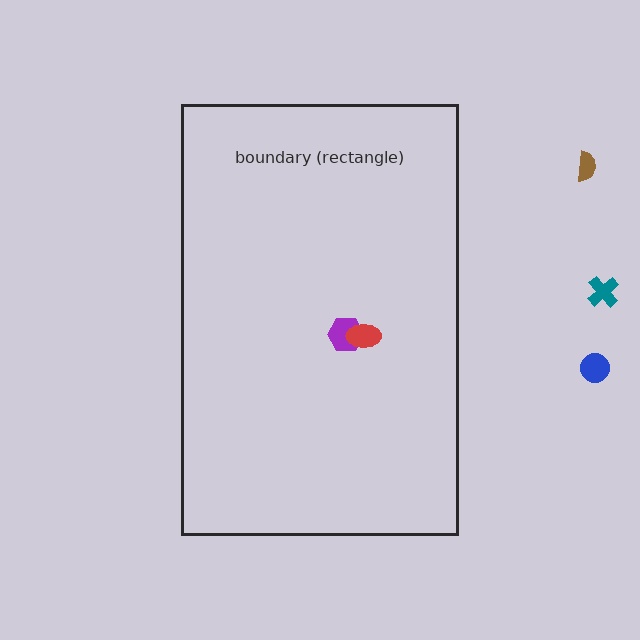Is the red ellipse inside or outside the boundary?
Inside.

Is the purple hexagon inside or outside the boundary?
Inside.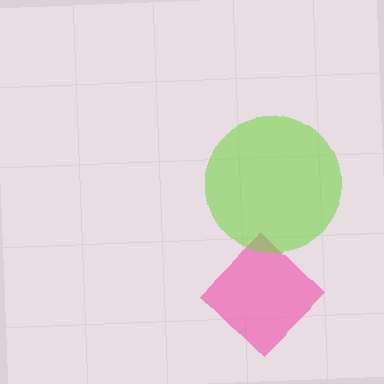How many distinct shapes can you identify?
There are 2 distinct shapes: a pink diamond, a lime circle.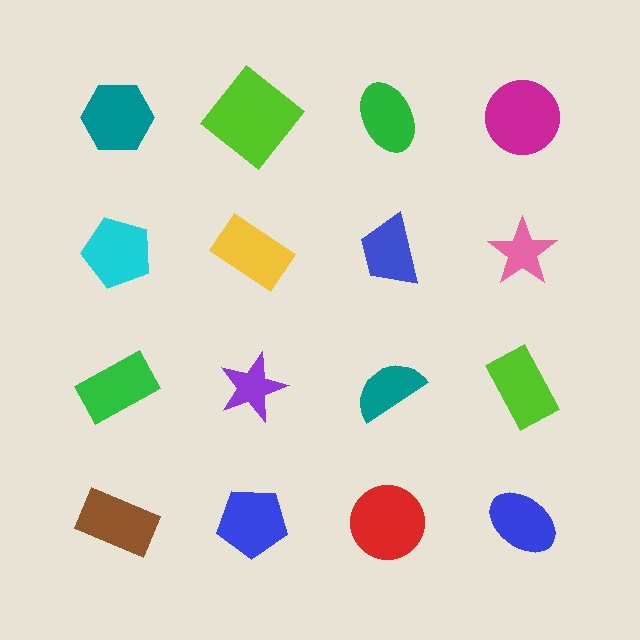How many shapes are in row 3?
4 shapes.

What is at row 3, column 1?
A green rectangle.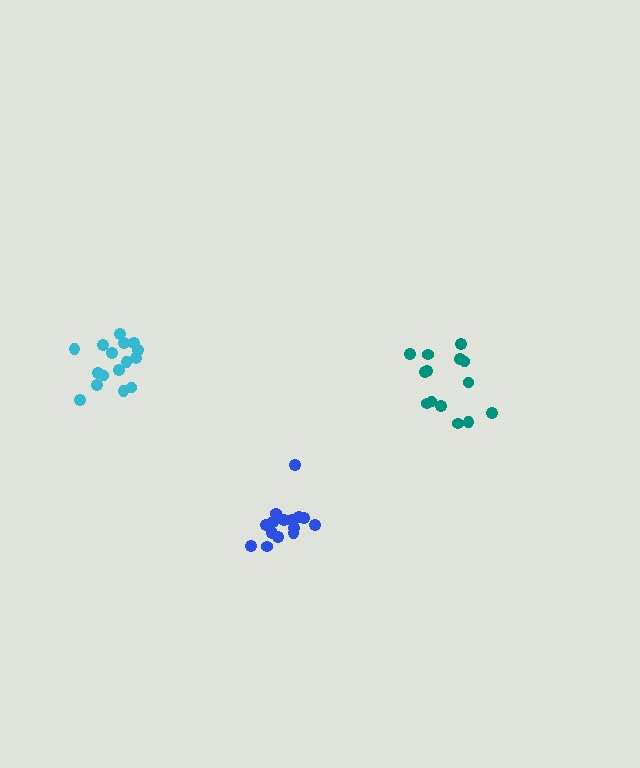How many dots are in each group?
Group 1: 16 dots, Group 2: 14 dots, Group 3: 15 dots (45 total).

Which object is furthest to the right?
The teal cluster is rightmost.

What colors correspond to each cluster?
The clusters are colored: cyan, teal, blue.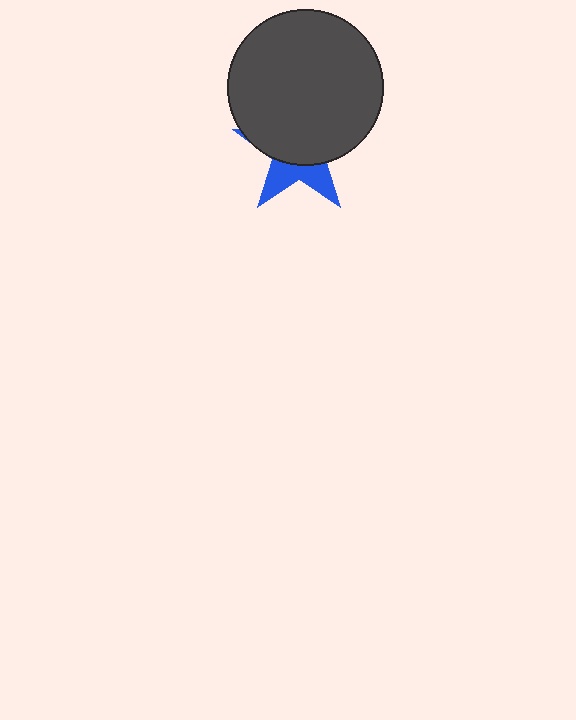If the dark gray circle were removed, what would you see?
You would see the complete blue star.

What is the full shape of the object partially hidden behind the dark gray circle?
The partially hidden object is a blue star.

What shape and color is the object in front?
The object in front is a dark gray circle.